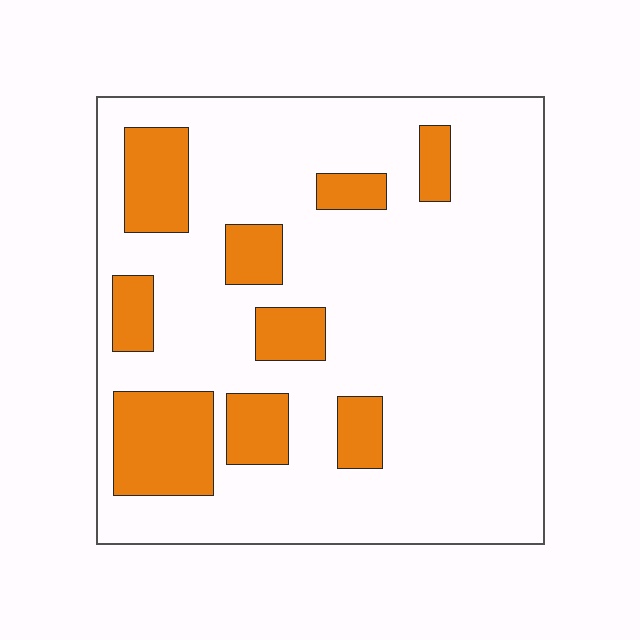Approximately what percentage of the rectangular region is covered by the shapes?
Approximately 20%.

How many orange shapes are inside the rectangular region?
9.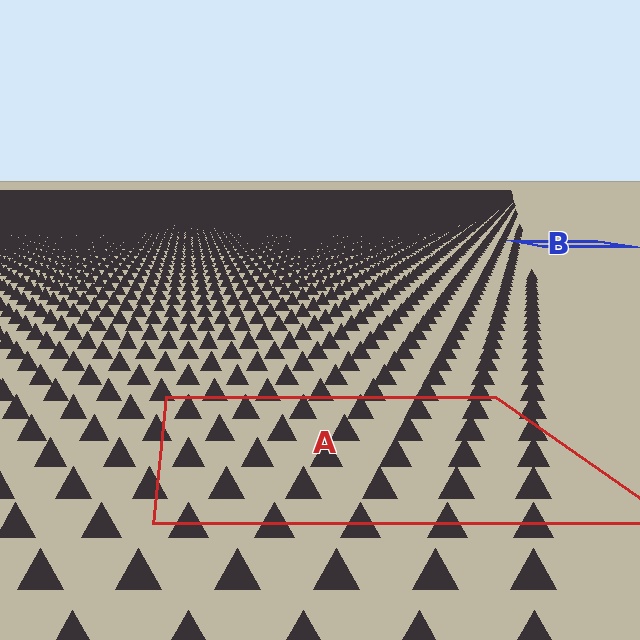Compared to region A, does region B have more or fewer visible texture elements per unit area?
Region B has more texture elements per unit area — they are packed more densely because it is farther away.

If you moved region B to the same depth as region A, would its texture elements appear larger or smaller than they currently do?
They would appear larger. At a closer depth, the same texture elements are projected at a bigger on-screen size.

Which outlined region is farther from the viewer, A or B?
Region B is farther from the viewer — the texture elements inside it appear smaller and more densely packed.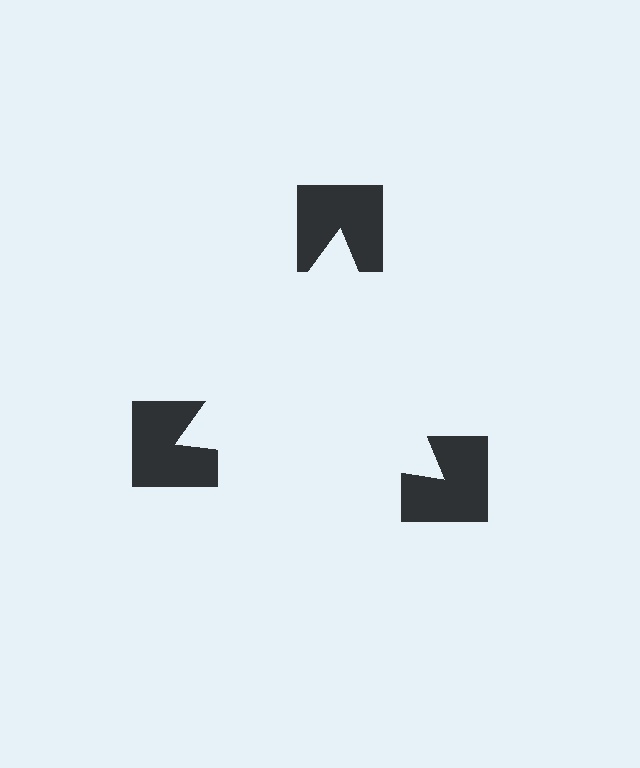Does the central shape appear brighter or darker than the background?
It typically appears slightly brighter than the background, even though no actual brightness change is drawn.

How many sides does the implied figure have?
3 sides.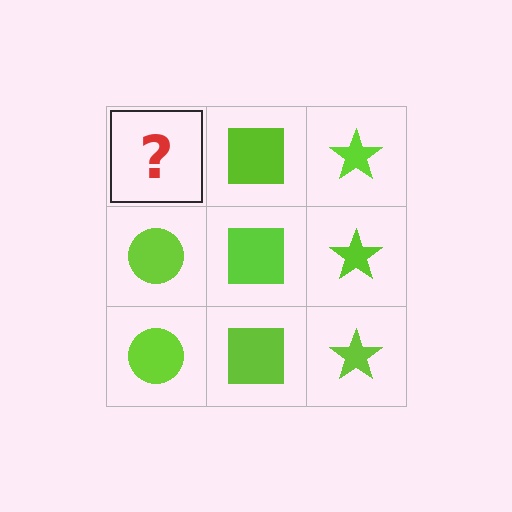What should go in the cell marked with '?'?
The missing cell should contain a lime circle.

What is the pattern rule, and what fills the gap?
The rule is that each column has a consistent shape. The gap should be filled with a lime circle.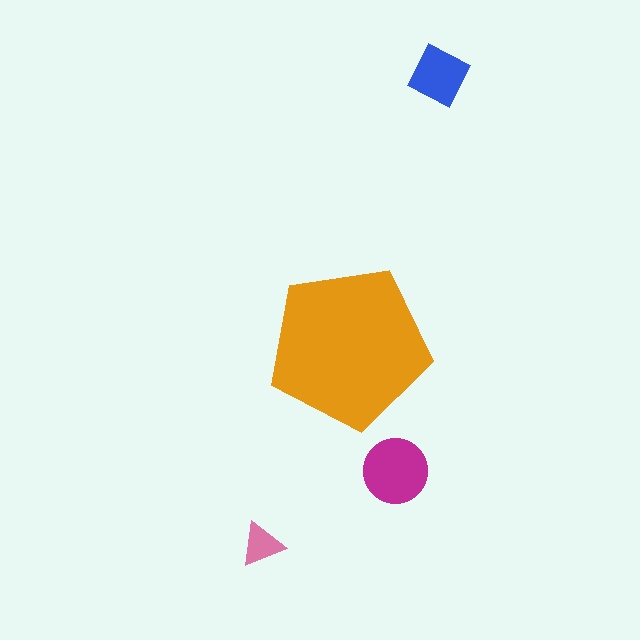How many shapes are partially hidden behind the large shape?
0 shapes are partially hidden.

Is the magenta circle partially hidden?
No, the magenta circle is fully visible.